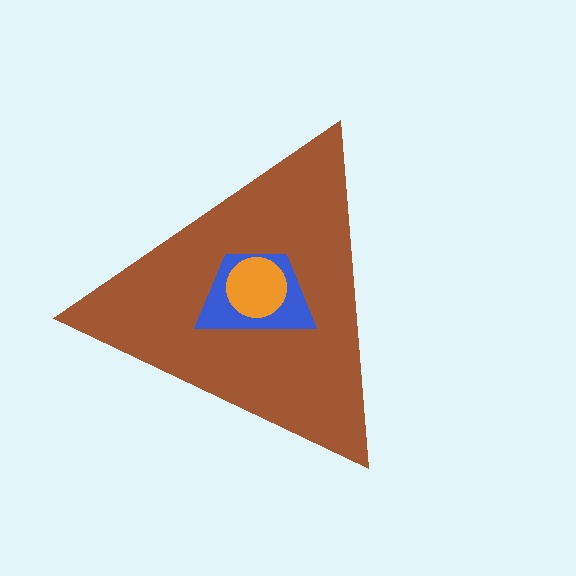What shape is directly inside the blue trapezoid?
The orange circle.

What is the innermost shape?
The orange circle.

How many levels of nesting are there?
3.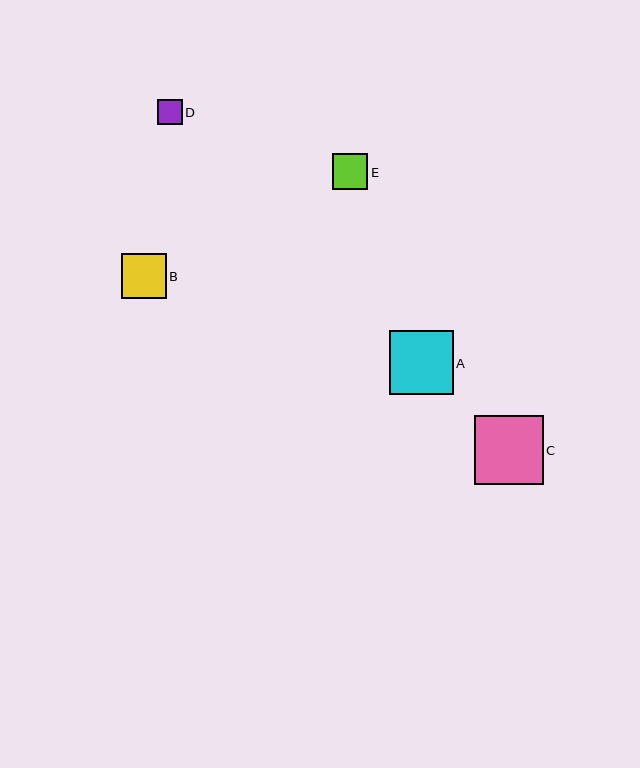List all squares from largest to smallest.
From largest to smallest: C, A, B, E, D.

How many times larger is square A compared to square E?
Square A is approximately 1.8 times the size of square E.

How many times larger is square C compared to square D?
Square C is approximately 2.8 times the size of square D.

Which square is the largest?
Square C is the largest with a size of approximately 68 pixels.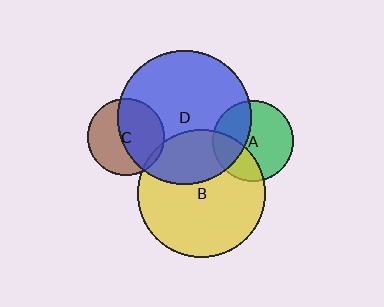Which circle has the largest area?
Circle D (blue).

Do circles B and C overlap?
Yes.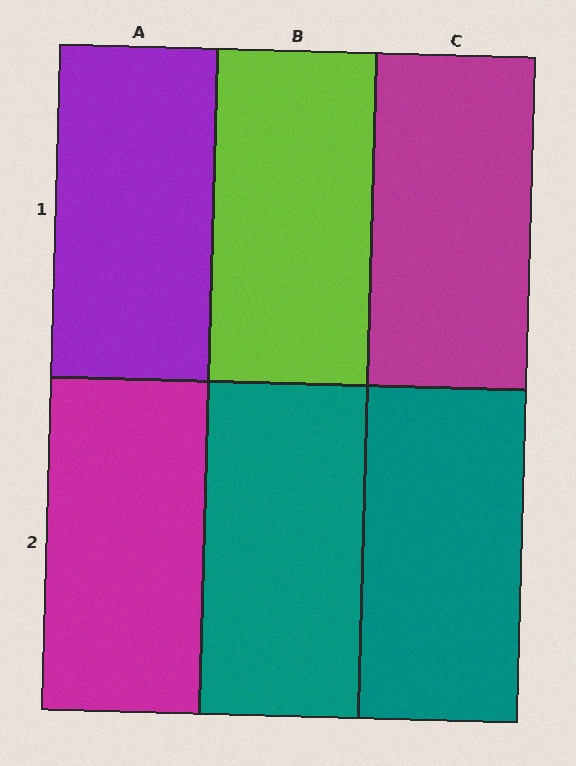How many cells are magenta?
2 cells are magenta.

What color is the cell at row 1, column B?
Lime.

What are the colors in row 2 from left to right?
Magenta, teal, teal.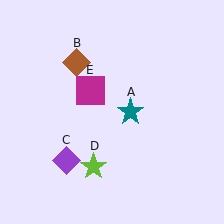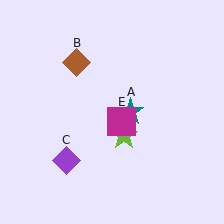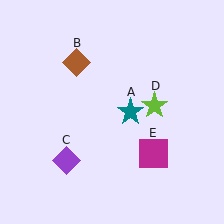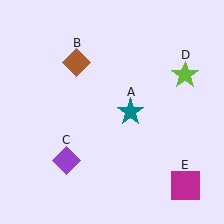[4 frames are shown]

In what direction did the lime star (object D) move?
The lime star (object D) moved up and to the right.